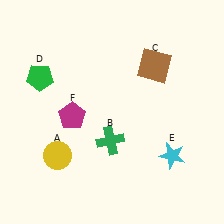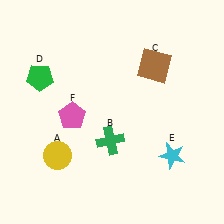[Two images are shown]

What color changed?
The pentagon (F) changed from magenta in Image 1 to pink in Image 2.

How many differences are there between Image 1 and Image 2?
There is 1 difference between the two images.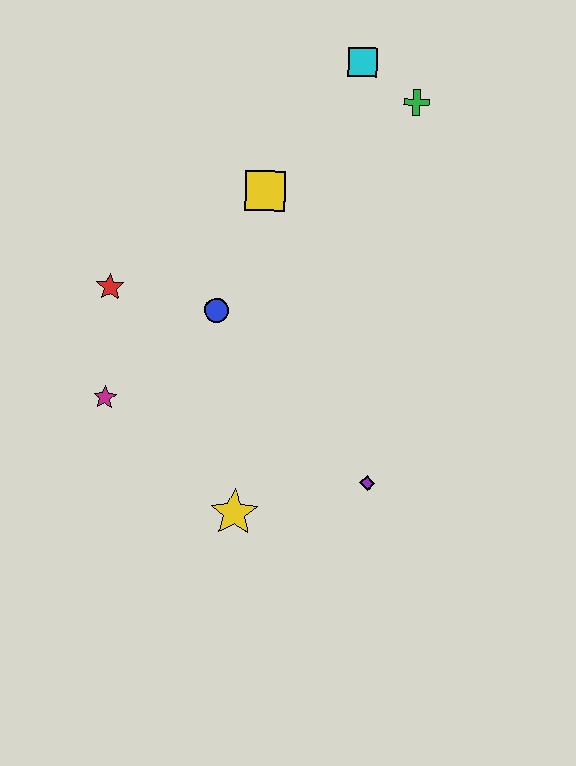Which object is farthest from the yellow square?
The yellow star is farthest from the yellow square.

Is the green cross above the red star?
Yes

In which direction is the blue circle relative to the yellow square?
The blue circle is below the yellow square.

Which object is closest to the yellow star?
The purple diamond is closest to the yellow star.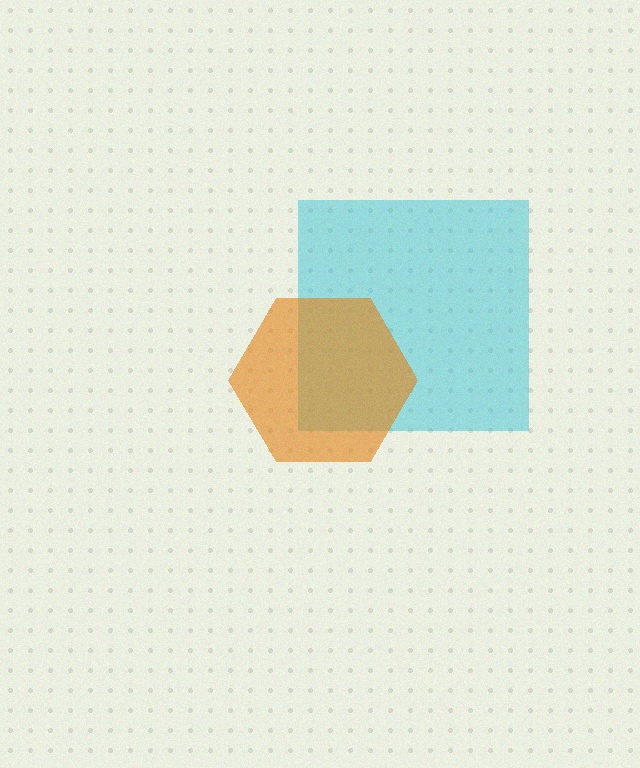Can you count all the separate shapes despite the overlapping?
Yes, there are 2 separate shapes.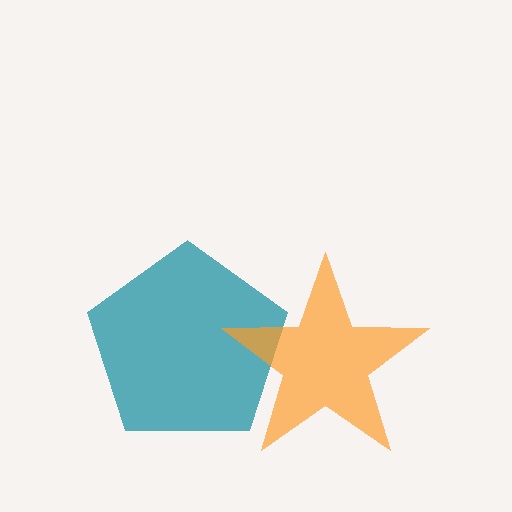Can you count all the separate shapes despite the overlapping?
Yes, there are 2 separate shapes.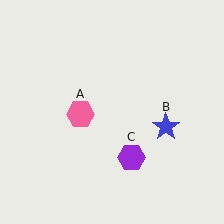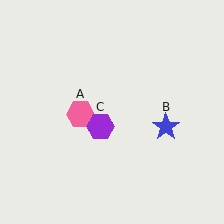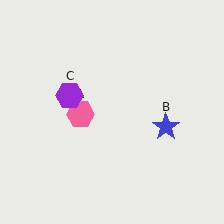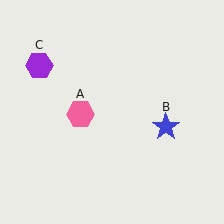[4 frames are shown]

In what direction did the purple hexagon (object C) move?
The purple hexagon (object C) moved up and to the left.